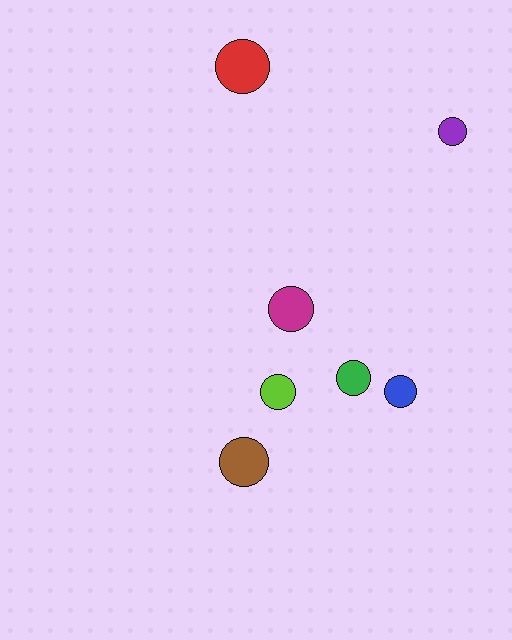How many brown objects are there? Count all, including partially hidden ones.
There is 1 brown object.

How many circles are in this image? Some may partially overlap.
There are 7 circles.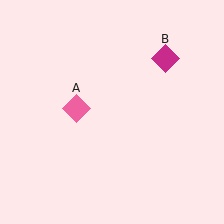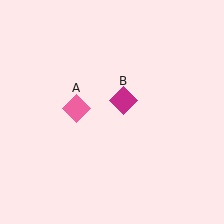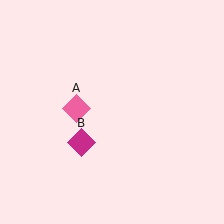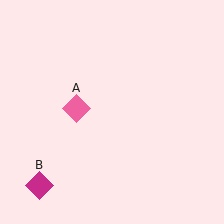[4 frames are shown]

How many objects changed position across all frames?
1 object changed position: magenta diamond (object B).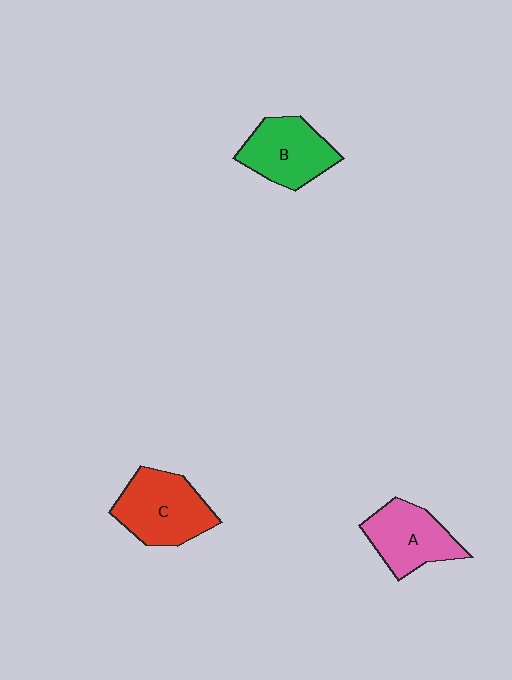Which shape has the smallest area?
Shape A (pink).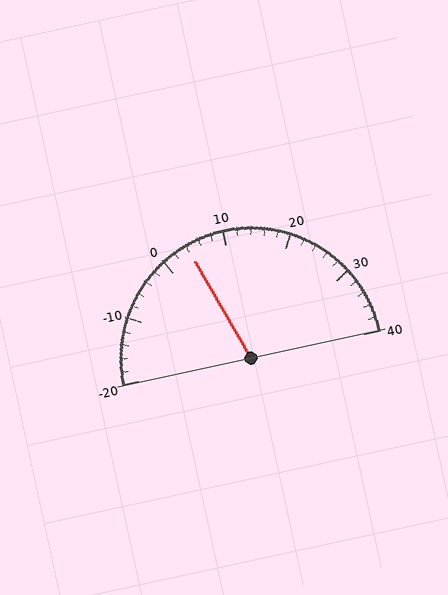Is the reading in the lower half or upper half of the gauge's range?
The reading is in the lower half of the range (-20 to 40).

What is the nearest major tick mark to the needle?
The nearest major tick mark is 0.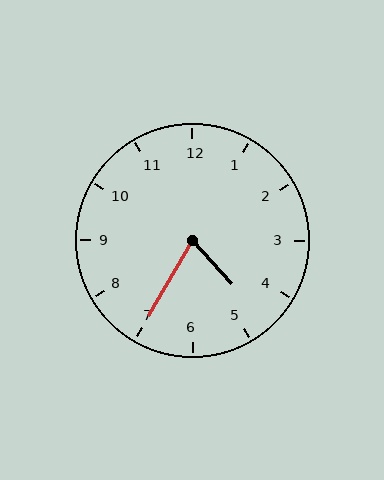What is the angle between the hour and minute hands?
Approximately 72 degrees.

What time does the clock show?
4:35.